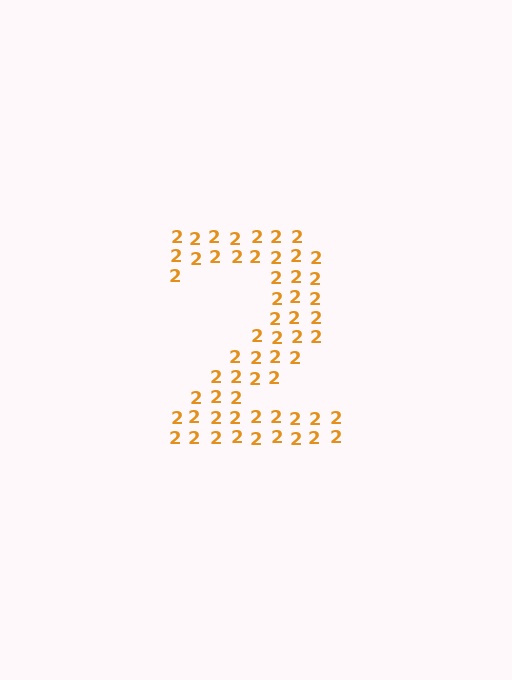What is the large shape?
The large shape is the digit 2.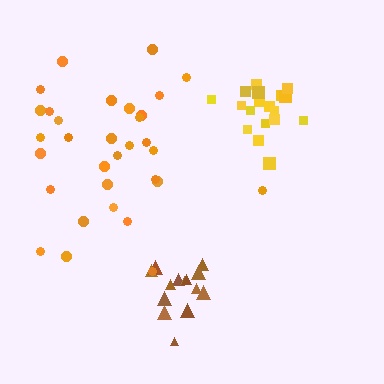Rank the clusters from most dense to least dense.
yellow, brown, orange.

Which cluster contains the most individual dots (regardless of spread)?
Orange (32).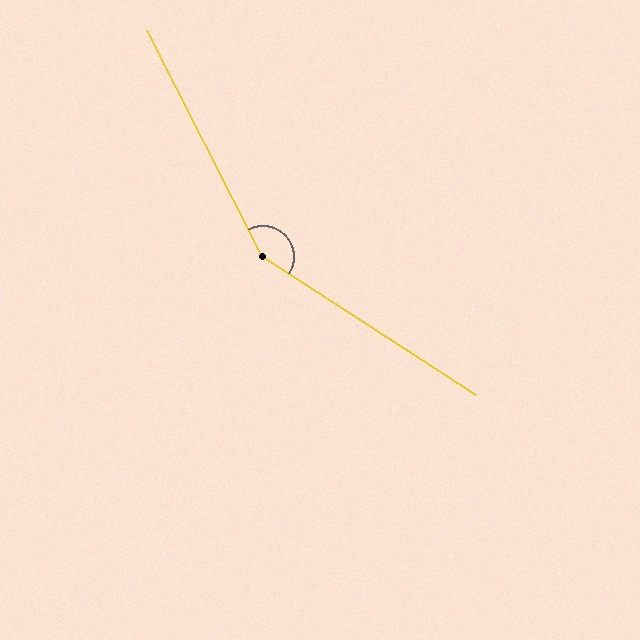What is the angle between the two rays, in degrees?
Approximately 150 degrees.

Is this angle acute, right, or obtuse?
It is obtuse.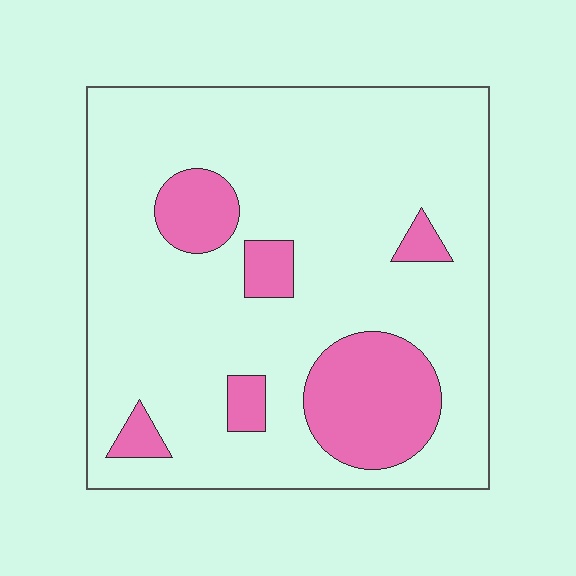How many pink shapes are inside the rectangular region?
6.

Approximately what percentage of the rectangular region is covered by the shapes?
Approximately 20%.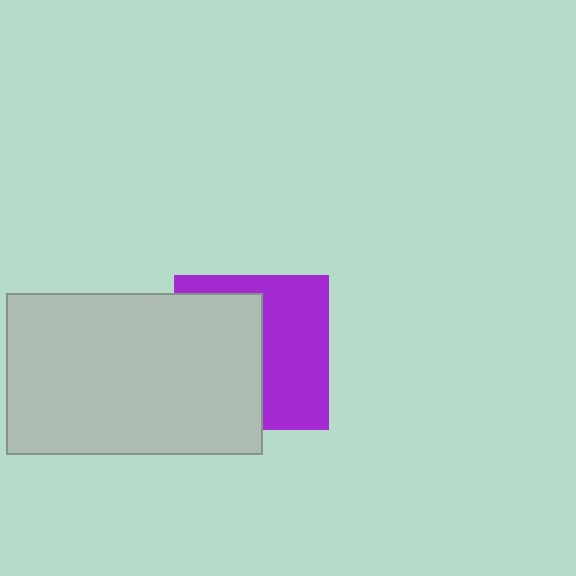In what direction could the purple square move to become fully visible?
The purple square could move right. That would shift it out from behind the light gray rectangle entirely.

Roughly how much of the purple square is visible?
About half of it is visible (roughly 49%).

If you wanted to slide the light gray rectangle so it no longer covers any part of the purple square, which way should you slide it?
Slide it left — that is the most direct way to separate the two shapes.